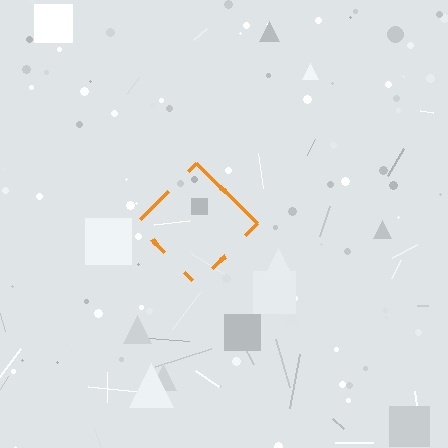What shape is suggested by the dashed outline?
The dashed outline suggests a diamond.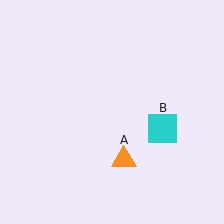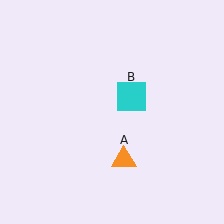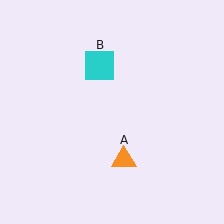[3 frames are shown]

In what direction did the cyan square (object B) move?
The cyan square (object B) moved up and to the left.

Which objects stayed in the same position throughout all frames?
Orange triangle (object A) remained stationary.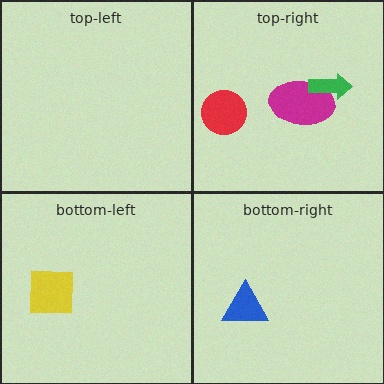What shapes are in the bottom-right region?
The blue triangle.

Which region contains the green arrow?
The top-right region.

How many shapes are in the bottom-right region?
1.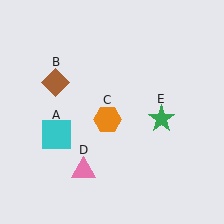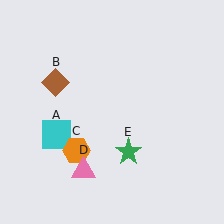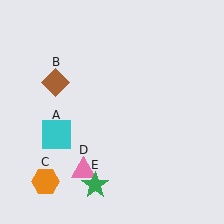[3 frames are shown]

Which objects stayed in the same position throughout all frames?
Cyan square (object A) and brown diamond (object B) and pink triangle (object D) remained stationary.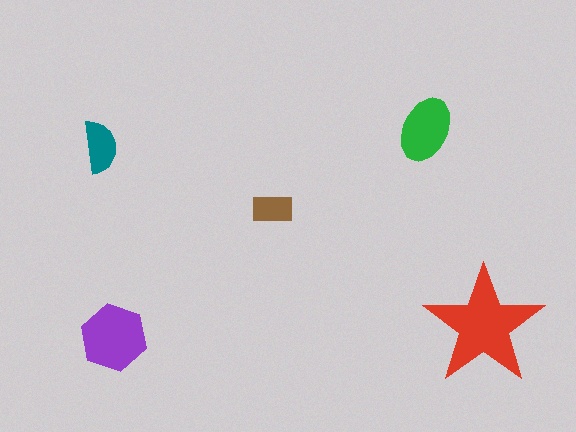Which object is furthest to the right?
The red star is rightmost.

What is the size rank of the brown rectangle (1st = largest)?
5th.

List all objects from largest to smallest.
The red star, the purple hexagon, the green ellipse, the teal semicircle, the brown rectangle.